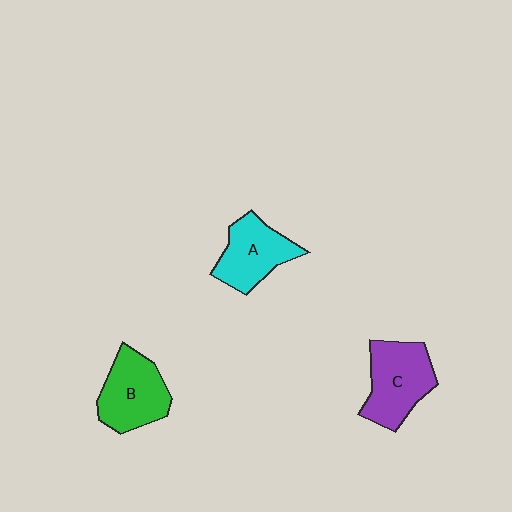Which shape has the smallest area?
Shape A (cyan).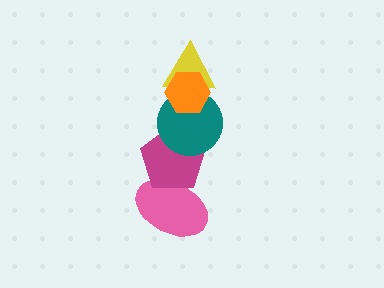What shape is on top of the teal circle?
The yellow triangle is on top of the teal circle.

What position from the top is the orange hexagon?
The orange hexagon is 1st from the top.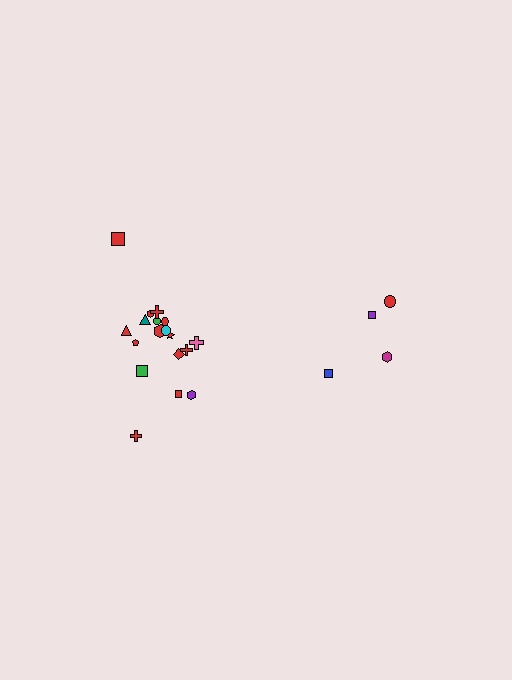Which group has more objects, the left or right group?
The left group.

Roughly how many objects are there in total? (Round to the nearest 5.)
Roughly 20 objects in total.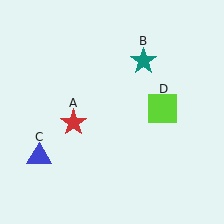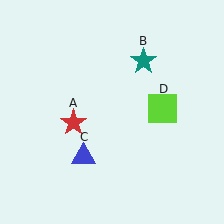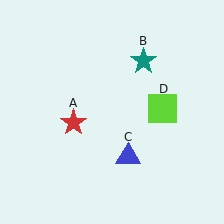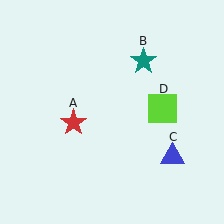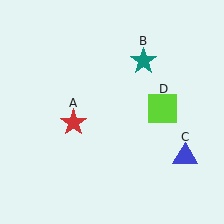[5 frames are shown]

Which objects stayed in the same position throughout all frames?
Red star (object A) and teal star (object B) and lime square (object D) remained stationary.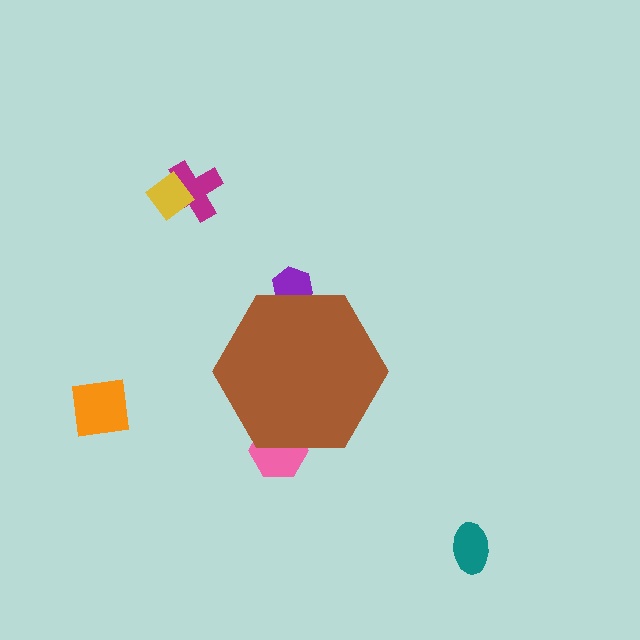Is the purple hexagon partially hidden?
Yes, the purple hexagon is partially hidden behind the brown hexagon.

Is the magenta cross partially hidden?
No, the magenta cross is fully visible.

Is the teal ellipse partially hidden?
No, the teal ellipse is fully visible.